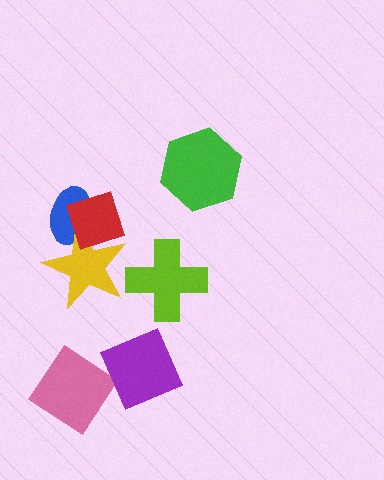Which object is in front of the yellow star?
The red diamond is in front of the yellow star.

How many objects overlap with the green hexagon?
0 objects overlap with the green hexagon.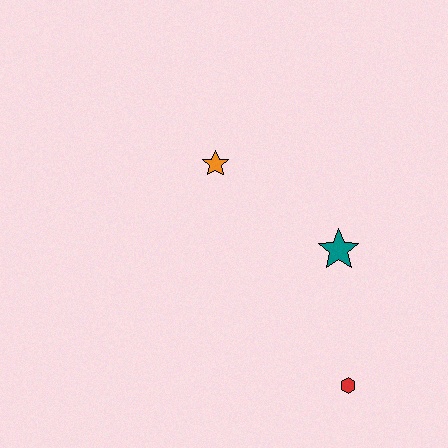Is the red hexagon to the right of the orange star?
Yes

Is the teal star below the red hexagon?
No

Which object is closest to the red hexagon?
The teal star is closest to the red hexagon.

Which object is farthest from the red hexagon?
The orange star is farthest from the red hexagon.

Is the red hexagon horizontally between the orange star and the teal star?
No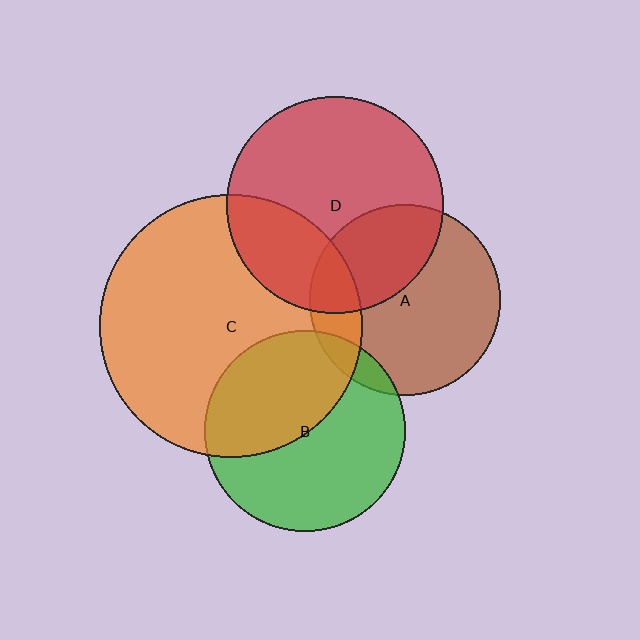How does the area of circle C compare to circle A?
Approximately 1.9 times.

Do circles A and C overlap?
Yes.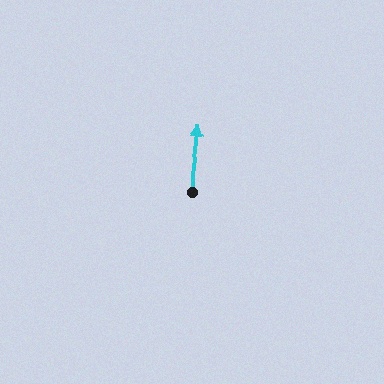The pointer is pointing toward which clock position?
Roughly 12 o'clock.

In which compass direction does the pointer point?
North.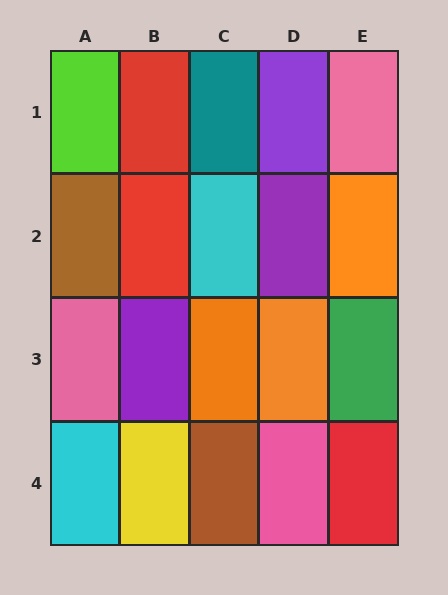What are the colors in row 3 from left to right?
Pink, purple, orange, orange, green.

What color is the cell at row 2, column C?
Cyan.